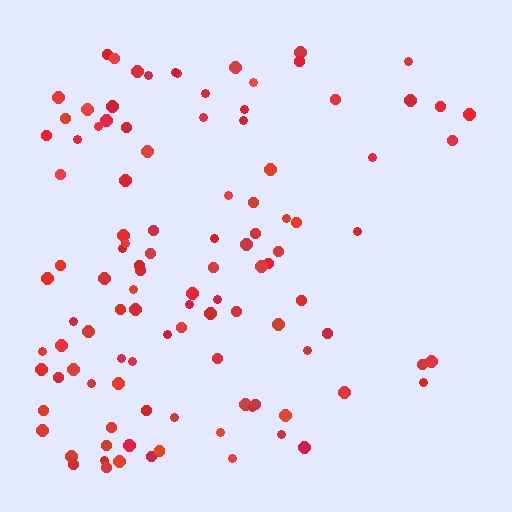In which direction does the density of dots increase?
From right to left, with the left side densest.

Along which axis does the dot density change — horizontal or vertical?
Horizontal.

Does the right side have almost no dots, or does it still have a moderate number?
Still a moderate number, just noticeably fewer than the left.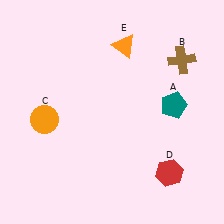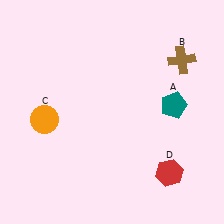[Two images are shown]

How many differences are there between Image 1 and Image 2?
There is 1 difference between the two images.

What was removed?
The orange triangle (E) was removed in Image 2.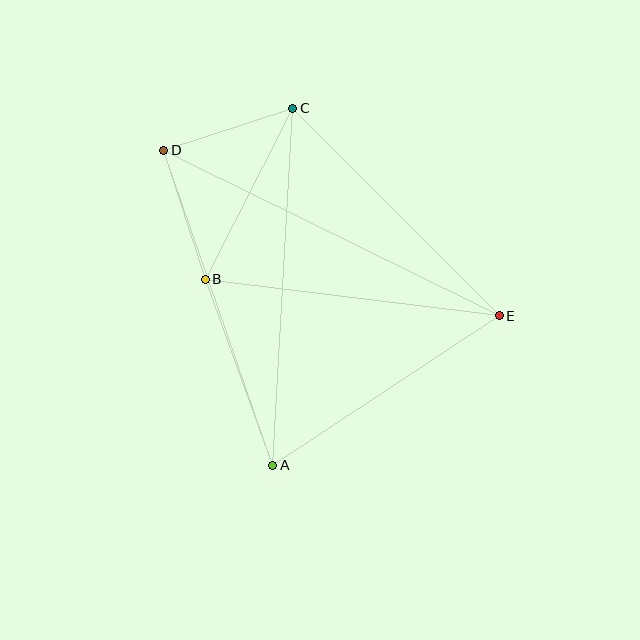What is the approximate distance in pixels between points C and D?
The distance between C and D is approximately 136 pixels.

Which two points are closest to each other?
Points B and D are closest to each other.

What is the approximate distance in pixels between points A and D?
The distance between A and D is approximately 333 pixels.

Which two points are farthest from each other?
Points D and E are farthest from each other.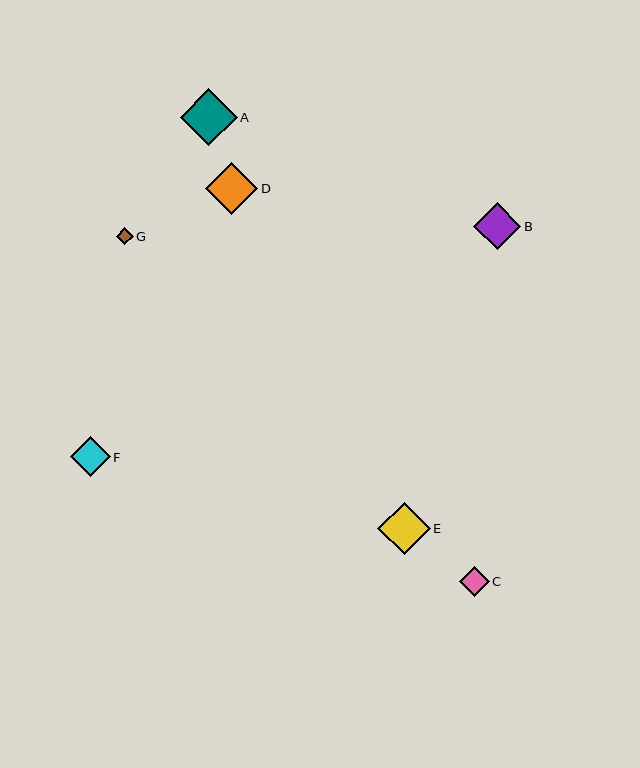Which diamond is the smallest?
Diamond G is the smallest with a size of approximately 17 pixels.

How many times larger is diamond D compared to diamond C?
Diamond D is approximately 1.7 times the size of diamond C.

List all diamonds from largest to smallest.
From largest to smallest: A, E, D, B, F, C, G.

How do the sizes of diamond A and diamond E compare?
Diamond A and diamond E are approximately the same size.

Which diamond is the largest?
Diamond A is the largest with a size of approximately 57 pixels.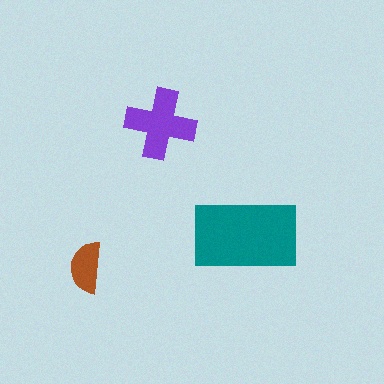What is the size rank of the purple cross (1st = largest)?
2nd.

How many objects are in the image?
There are 3 objects in the image.